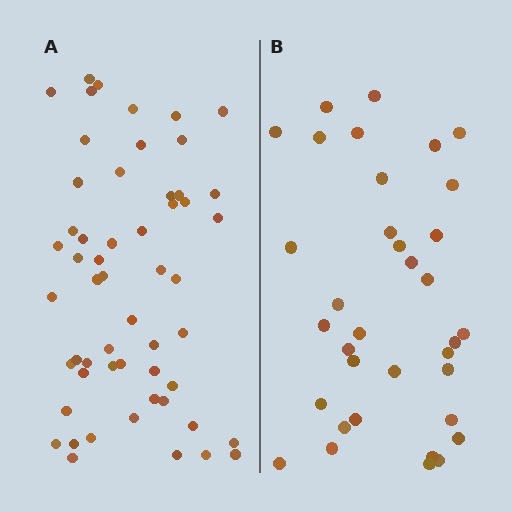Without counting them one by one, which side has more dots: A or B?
Region A (the left region) has more dots.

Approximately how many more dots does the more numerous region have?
Region A has approximately 20 more dots than region B.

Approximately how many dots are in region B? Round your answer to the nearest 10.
About 40 dots. (The exact count is 35, which rounds to 40.)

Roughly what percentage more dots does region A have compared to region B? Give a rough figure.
About 55% more.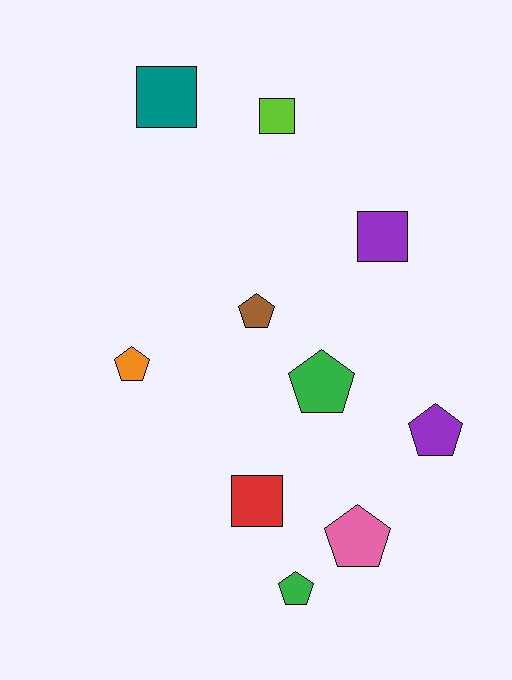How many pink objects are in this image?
There is 1 pink object.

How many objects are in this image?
There are 10 objects.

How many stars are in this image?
There are no stars.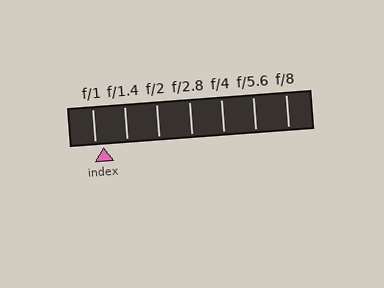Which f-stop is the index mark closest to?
The index mark is closest to f/1.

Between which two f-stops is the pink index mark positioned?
The index mark is between f/1 and f/1.4.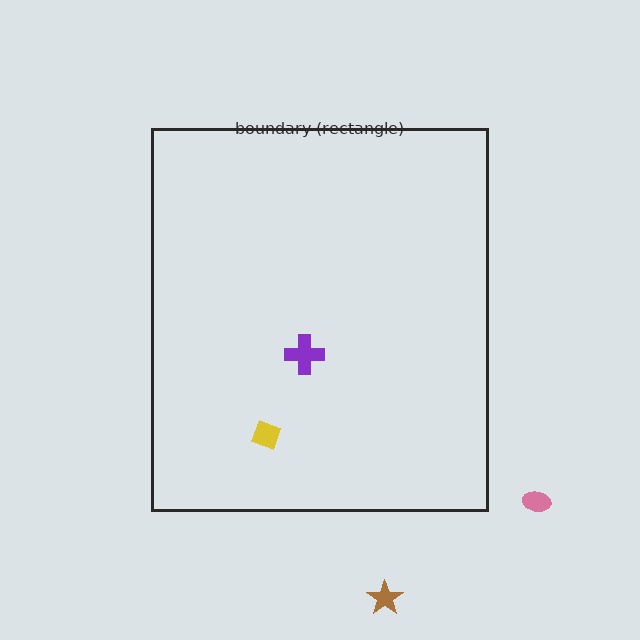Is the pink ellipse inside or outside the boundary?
Outside.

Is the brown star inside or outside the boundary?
Outside.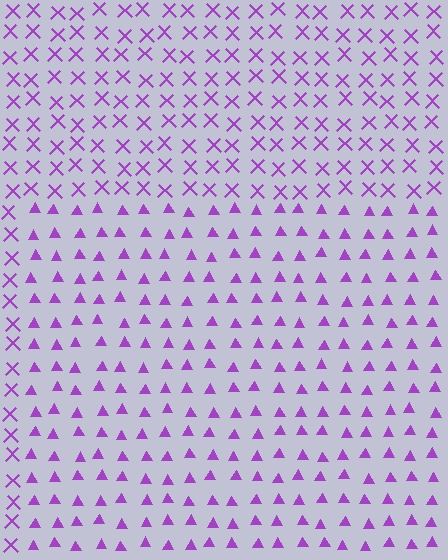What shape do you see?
I see a rectangle.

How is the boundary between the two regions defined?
The boundary is defined by a change in element shape: triangles inside vs. X marks outside. All elements share the same color and spacing.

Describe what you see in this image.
The image is filled with small purple elements arranged in a uniform grid. A rectangle-shaped region contains triangles, while the surrounding area contains X marks. The boundary is defined purely by the change in element shape.